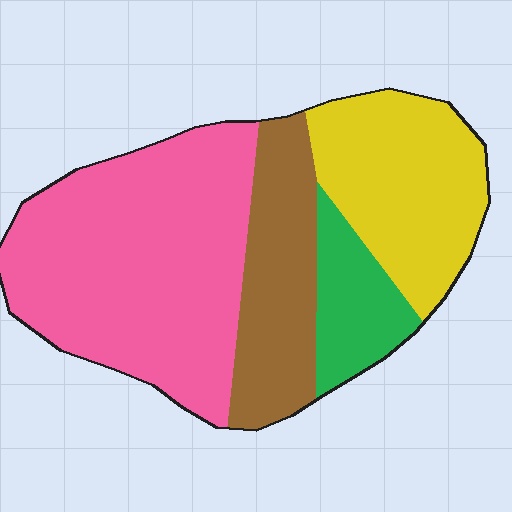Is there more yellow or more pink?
Pink.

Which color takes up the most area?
Pink, at roughly 45%.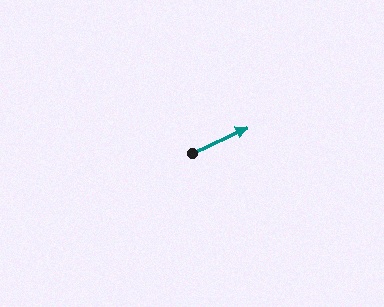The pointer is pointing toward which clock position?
Roughly 2 o'clock.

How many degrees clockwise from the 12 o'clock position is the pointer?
Approximately 65 degrees.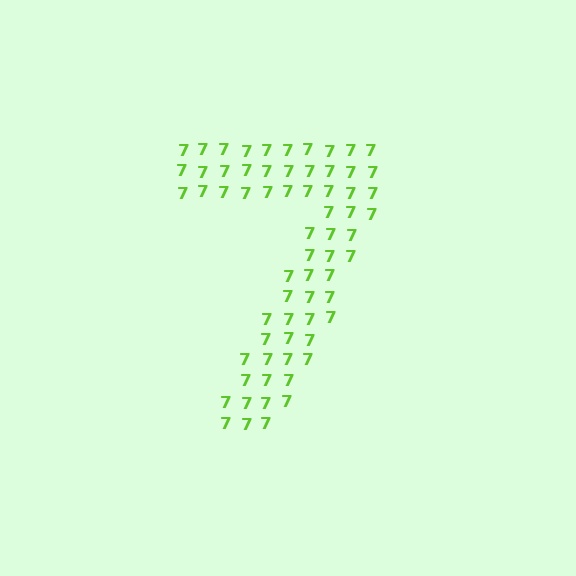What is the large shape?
The large shape is the digit 7.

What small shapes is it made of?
It is made of small digit 7's.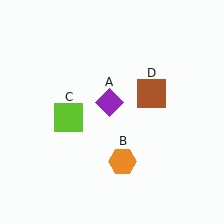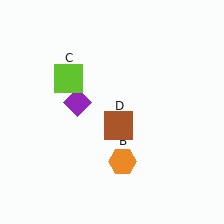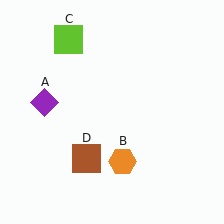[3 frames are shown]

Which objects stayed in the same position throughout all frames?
Orange hexagon (object B) remained stationary.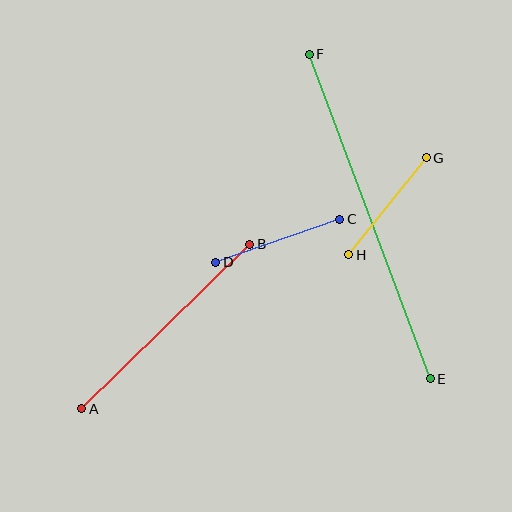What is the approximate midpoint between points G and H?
The midpoint is at approximately (388, 206) pixels.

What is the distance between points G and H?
The distance is approximately 124 pixels.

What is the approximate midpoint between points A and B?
The midpoint is at approximately (166, 327) pixels.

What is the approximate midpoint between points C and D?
The midpoint is at approximately (278, 241) pixels.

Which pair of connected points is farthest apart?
Points E and F are farthest apart.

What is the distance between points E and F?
The distance is approximately 347 pixels.